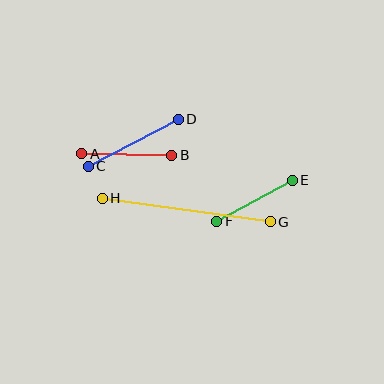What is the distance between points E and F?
The distance is approximately 86 pixels.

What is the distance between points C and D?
The distance is approximately 101 pixels.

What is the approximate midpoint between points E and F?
The midpoint is at approximately (255, 201) pixels.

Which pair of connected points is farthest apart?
Points G and H are farthest apart.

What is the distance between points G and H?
The distance is approximately 170 pixels.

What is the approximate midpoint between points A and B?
The midpoint is at approximately (127, 154) pixels.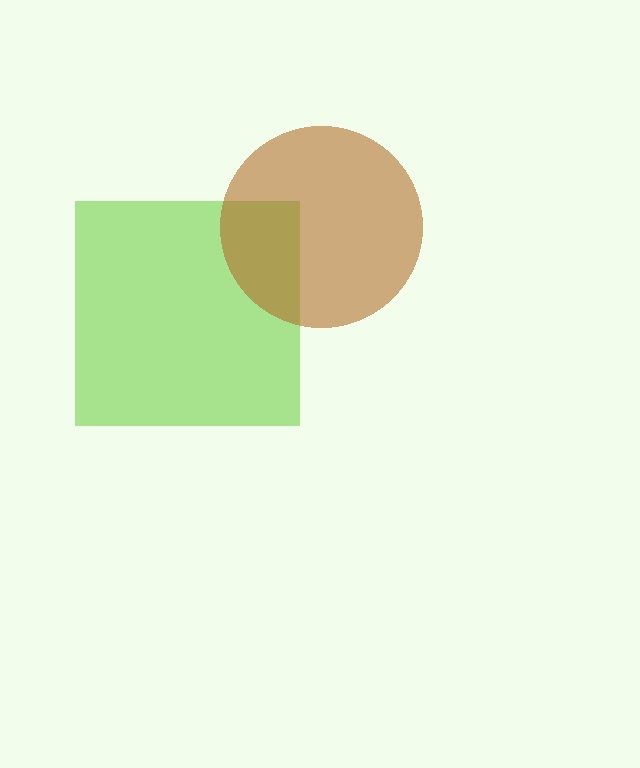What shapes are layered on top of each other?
The layered shapes are: a lime square, a brown circle.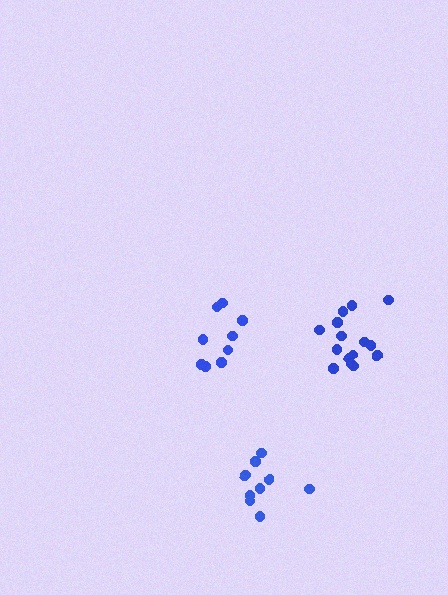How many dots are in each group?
Group 1: 9 dots, Group 2: 9 dots, Group 3: 15 dots (33 total).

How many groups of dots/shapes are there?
There are 3 groups.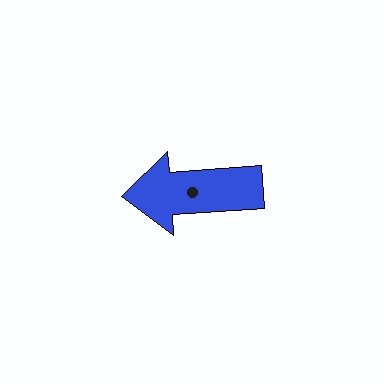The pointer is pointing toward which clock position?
Roughly 9 o'clock.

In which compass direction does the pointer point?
West.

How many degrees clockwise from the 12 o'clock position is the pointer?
Approximately 266 degrees.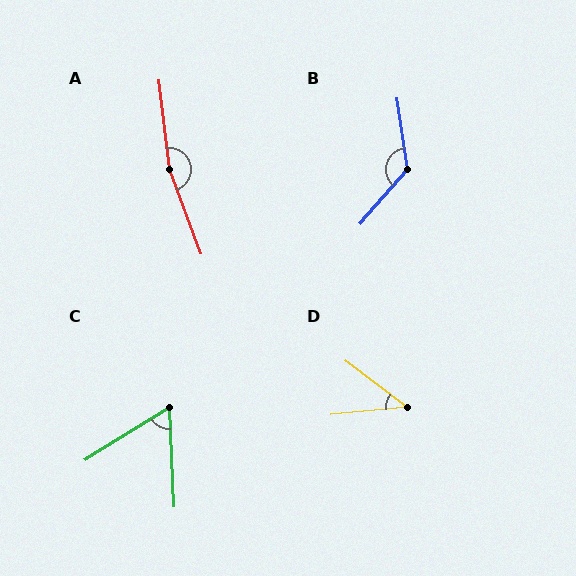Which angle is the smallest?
D, at approximately 43 degrees.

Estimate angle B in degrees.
Approximately 131 degrees.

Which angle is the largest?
A, at approximately 166 degrees.